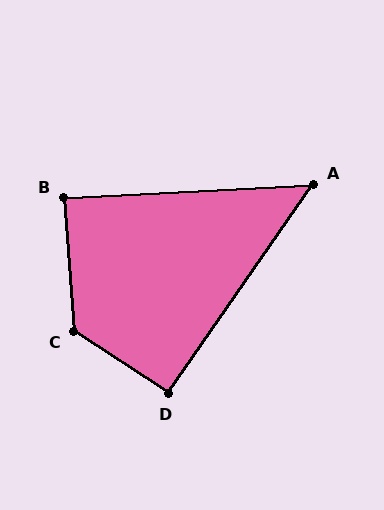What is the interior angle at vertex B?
Approximately 88 degrees (approximately right).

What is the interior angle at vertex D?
Approximately 92 degrees (approximately right).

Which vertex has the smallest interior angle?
A, at approximately 52 degrees.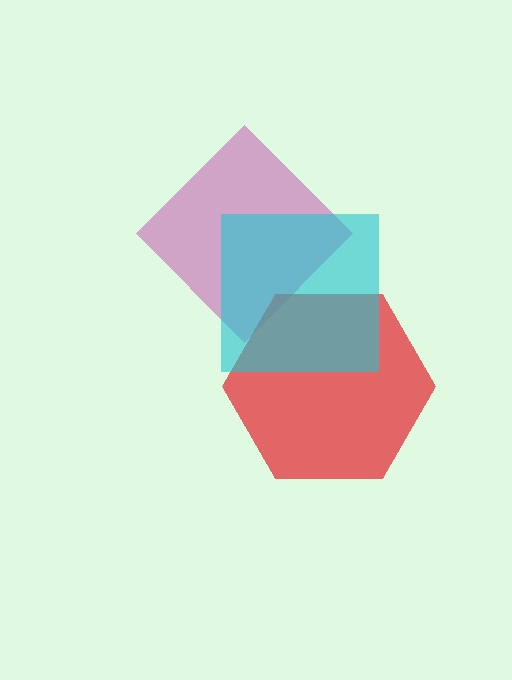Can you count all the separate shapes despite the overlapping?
Yes, there are 3 separate shapes.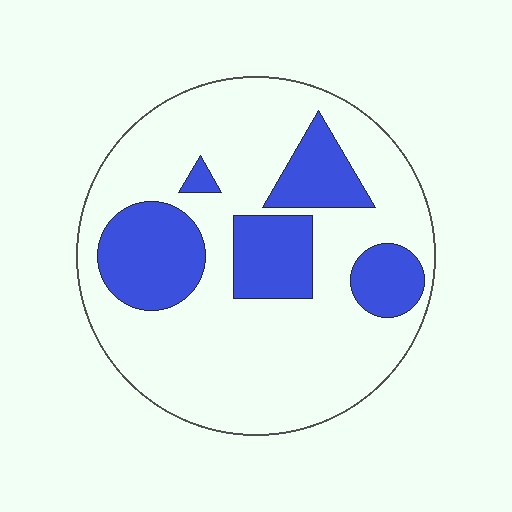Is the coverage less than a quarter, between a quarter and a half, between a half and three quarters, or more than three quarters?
Between a quarter and a half.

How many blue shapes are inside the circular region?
5.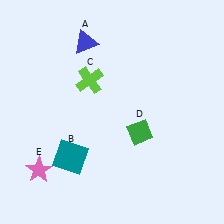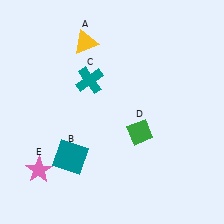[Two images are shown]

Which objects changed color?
A changed from blue to yellow. C changed from lime to teal.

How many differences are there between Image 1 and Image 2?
There are 2 differences between the two images.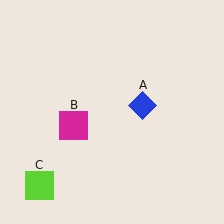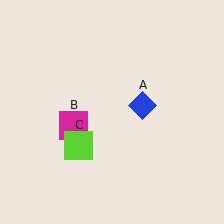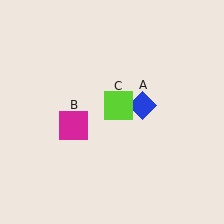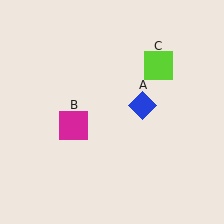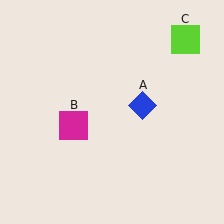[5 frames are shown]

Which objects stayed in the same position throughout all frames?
Blue diamond (object A) and magenta square (object B) remained stationary.